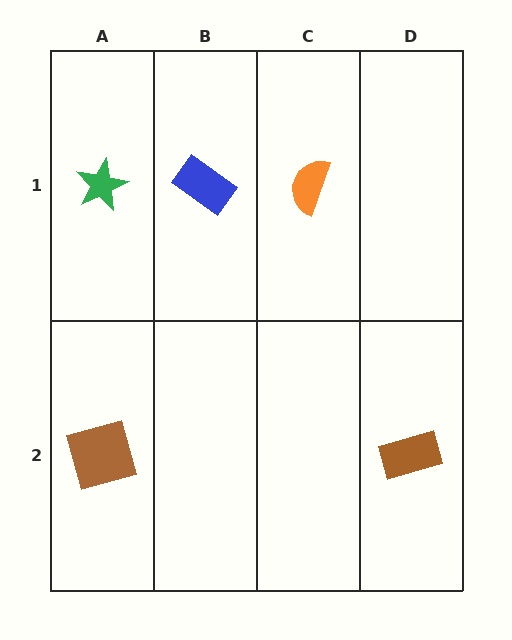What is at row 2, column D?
A brown rectangle.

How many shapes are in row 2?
2 shapes.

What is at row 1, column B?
A blue rectangle.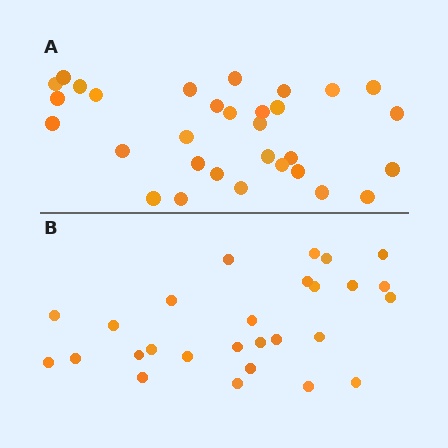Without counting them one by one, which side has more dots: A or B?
Region A (the top region) has more dots.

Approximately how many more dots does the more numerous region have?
Region A has about 4 more dots than region B.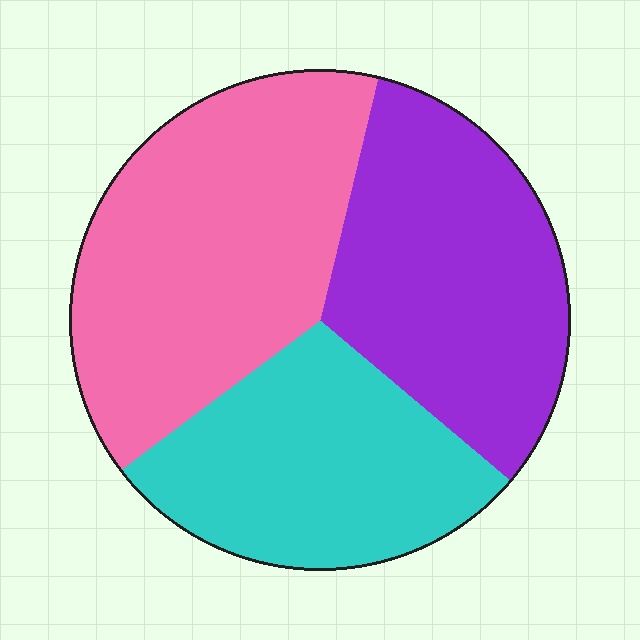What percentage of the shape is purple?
Purple covers around 30% of the shape.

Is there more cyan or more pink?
Pink.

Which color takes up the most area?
Pink, at roughly 40%.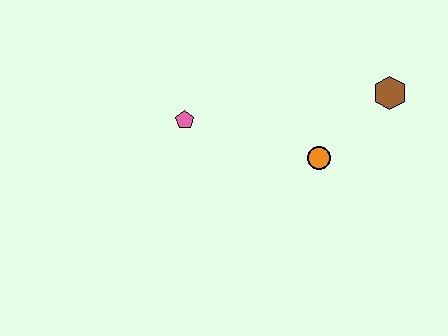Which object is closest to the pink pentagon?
The orange circle is closest to the pink pentagon.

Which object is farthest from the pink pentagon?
The brown hexagon is farthest from the pink pentagon.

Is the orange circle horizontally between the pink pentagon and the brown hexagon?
Yes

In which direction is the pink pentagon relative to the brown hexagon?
The pink pentagon is to the left of the brown hexagon.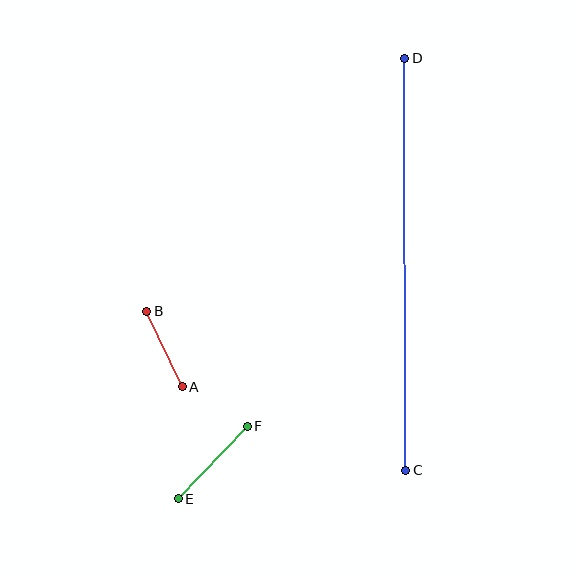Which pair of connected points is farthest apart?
Points C and D are farthest apart.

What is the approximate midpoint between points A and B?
The midpoint is at approximately (165, 349) pixels.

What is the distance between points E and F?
The distance is approximately 100 pixels.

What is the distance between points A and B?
The distance is approximately 83 pixels.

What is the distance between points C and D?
The distance is approximately 412 pixels.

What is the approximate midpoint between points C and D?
The midpoint is at approximately (405, 264) pixels.